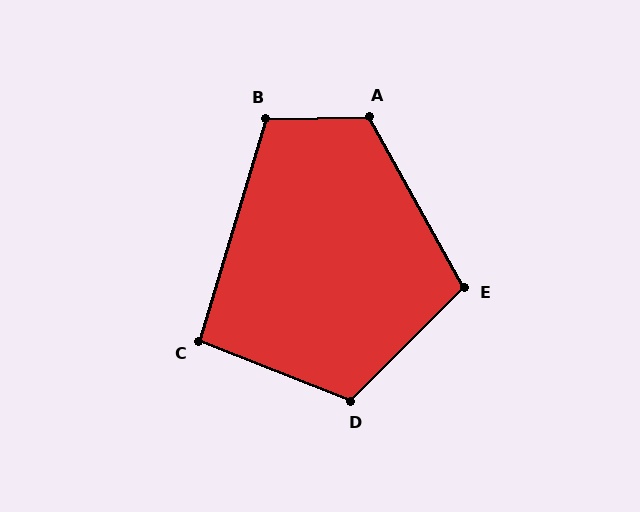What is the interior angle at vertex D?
Approximately 114 degrees (obtuse).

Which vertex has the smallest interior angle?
C, at approximately 95 degrees.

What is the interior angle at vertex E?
Approximately 106 degrees (obtuse).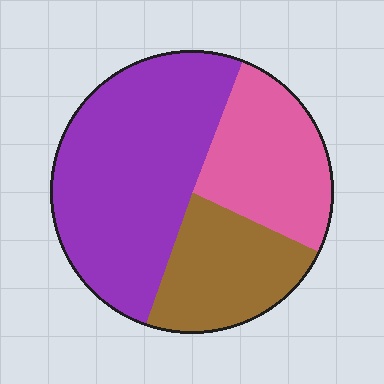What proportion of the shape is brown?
Brown takes up about one quarter (1/4) of the shape.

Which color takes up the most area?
Purple, at roughly 50%.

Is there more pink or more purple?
Purple.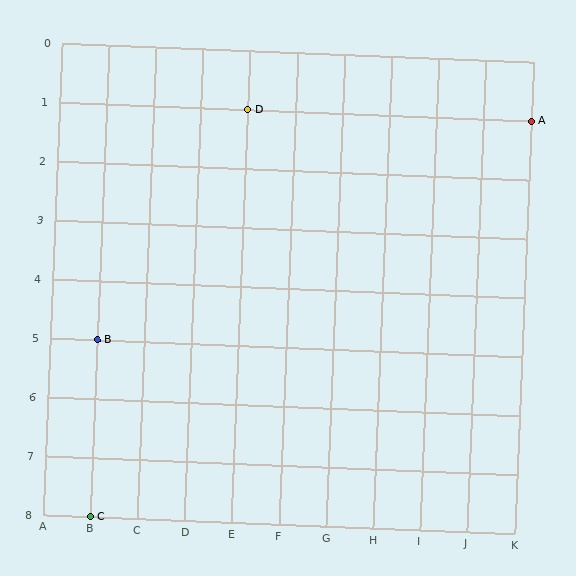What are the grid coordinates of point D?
Point D is at grid coordinates (E, 1).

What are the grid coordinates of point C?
Point C is at grid coordinates (B, 8).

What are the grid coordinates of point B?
Point B is at grid coordinates (B, 5).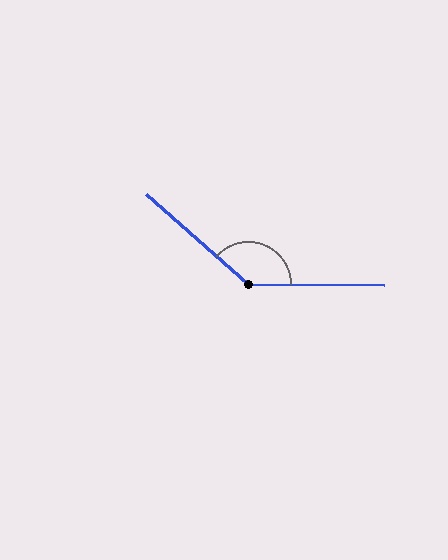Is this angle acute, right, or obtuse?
It is obtuse.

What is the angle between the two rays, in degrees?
Approximately 139 degrees.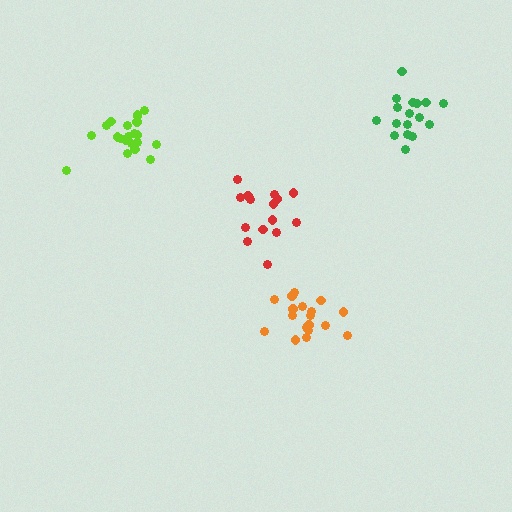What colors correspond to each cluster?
The clusters are colored: red, lime, orange, green.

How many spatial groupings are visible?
There are 4 spatial groupings.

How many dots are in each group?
Group 1: 15 dots, Group 2: 21 dots, Group 3: 18 dots, Group 4: 17 dots (71 total).